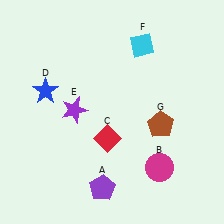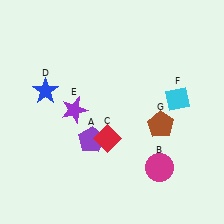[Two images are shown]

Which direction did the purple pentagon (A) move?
The purple pentagon (A) moved up.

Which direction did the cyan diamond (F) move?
The cyan diamond (F) moved down.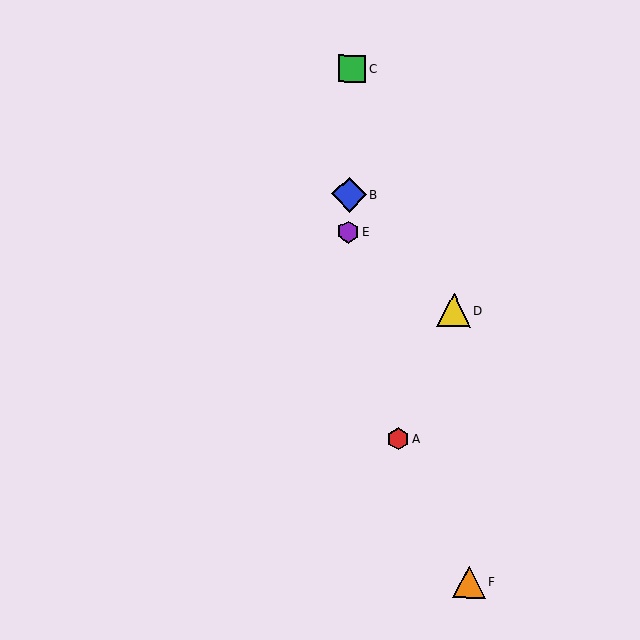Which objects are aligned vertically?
Objects B, C, E are aligned vertically.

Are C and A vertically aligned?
No, C is at x≈352 and A is at x≈398.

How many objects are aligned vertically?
3 objects (B, C, E) are aligned vertically.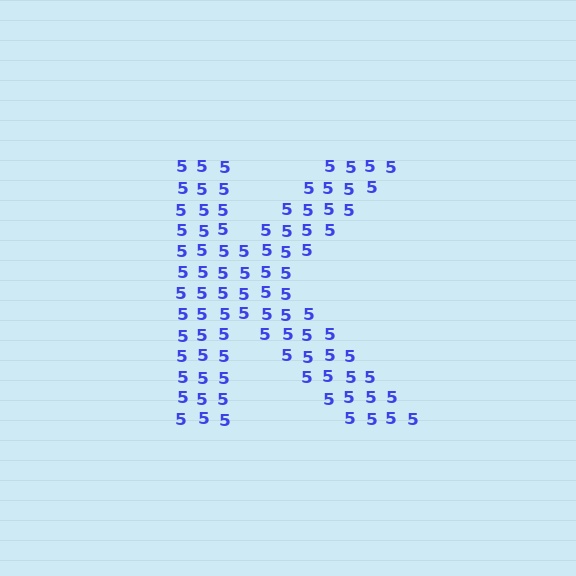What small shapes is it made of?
It is made of small digit 5's.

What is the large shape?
The large shape is the letter K.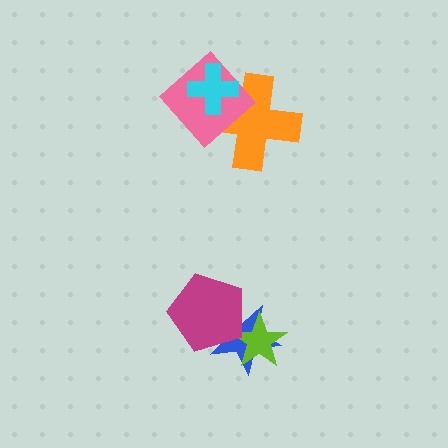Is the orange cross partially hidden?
Yes, it is partially covered by another shape.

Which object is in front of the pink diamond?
The cyan cross is in front of the pink diamond.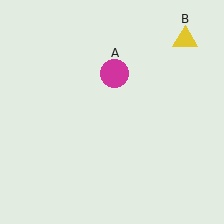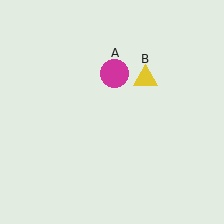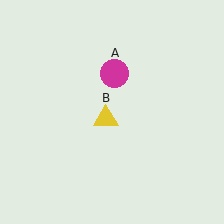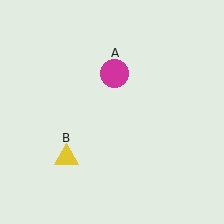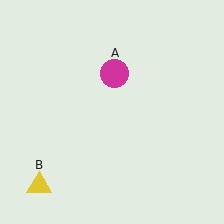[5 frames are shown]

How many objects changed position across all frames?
1 object changed position: yellow triangle (object B).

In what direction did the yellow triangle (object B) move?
The yellow triangle (object B) moved down and to the left.